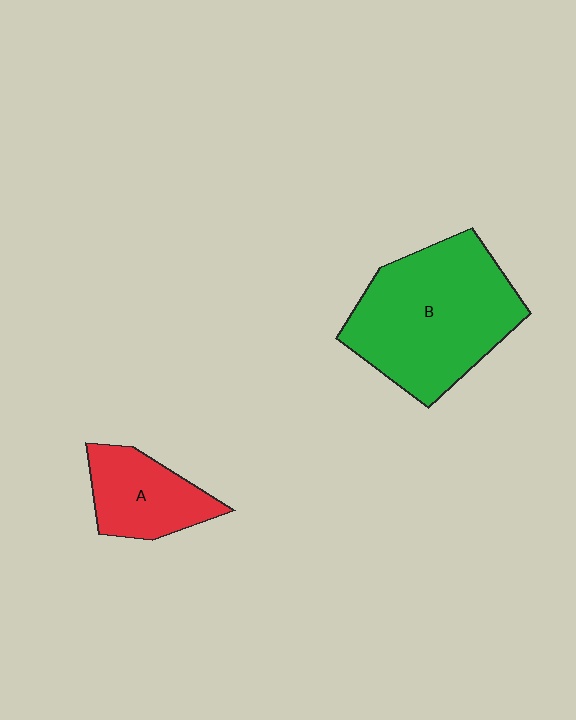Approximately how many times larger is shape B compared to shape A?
Approximately 2.2 times.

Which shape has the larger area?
Shape B (green).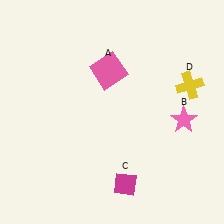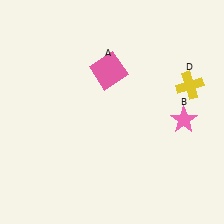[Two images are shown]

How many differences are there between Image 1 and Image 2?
There is 1 difference between the two images.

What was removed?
The magenta diamond (C) was removed in Image 2.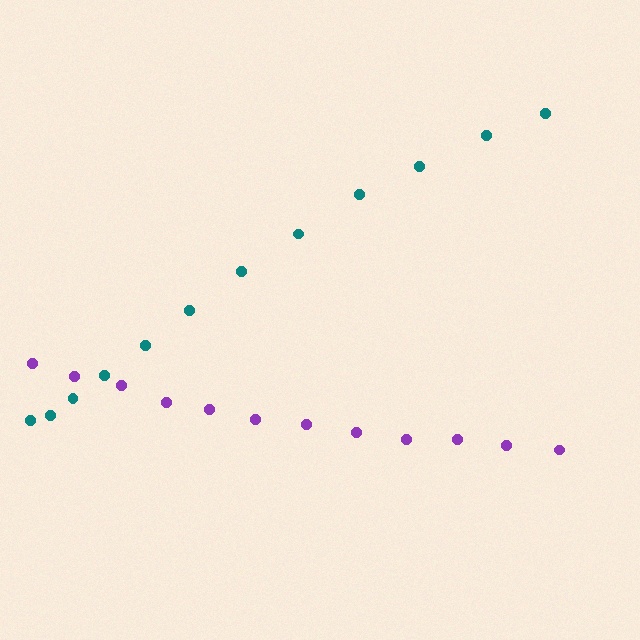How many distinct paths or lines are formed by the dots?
There are 2 distinct paths.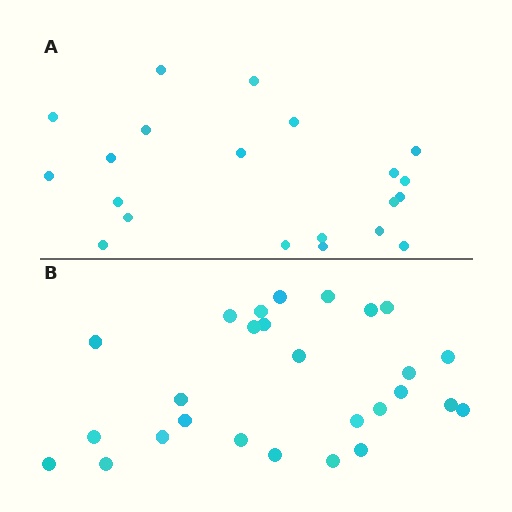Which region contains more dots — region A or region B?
Region B (the bottom region) has more dots.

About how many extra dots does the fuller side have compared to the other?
Region B has about 6 more dots than region A.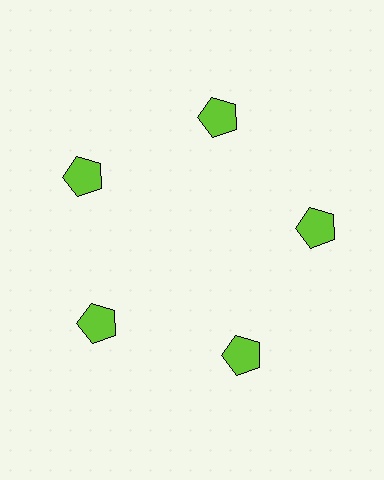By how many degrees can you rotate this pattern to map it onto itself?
The pattern maps onto itself every 72 degrees of rotation.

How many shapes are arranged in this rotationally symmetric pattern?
There are 5 shapes, arranged in 5 groups of 1.